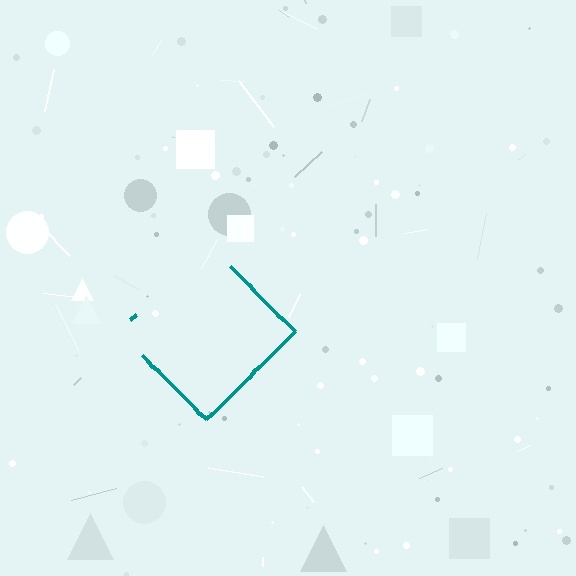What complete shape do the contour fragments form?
The contour fragments form a diamond.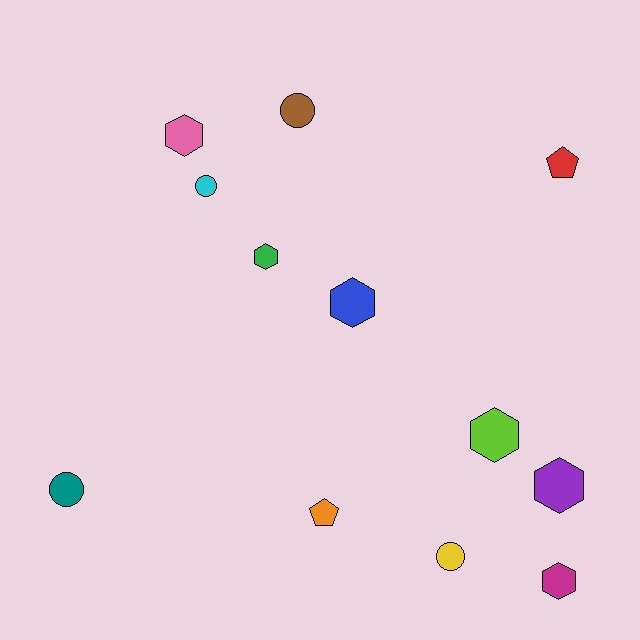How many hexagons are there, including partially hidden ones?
There are 6 hexagons.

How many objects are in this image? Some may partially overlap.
There are 12 objects.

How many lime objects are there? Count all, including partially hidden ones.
There is 1 lime object.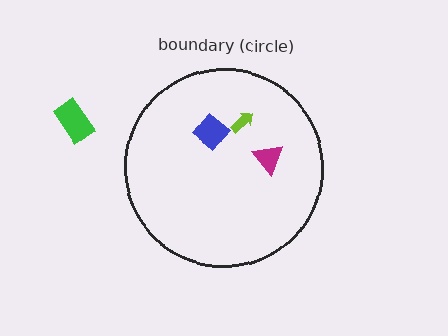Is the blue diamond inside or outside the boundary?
Inside.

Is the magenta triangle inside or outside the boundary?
Inside.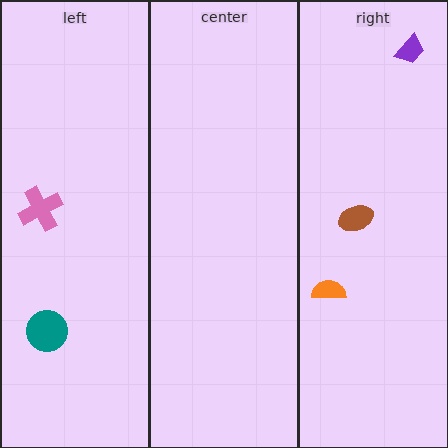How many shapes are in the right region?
3.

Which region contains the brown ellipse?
The right region.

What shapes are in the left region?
The teal circle, the pink cross.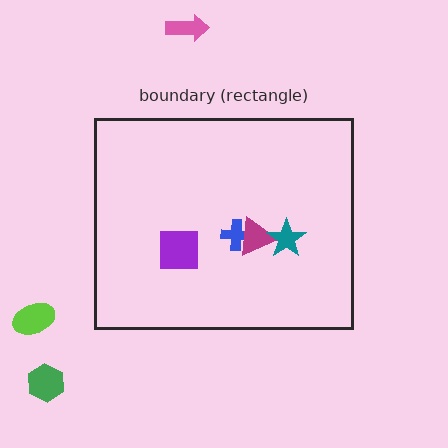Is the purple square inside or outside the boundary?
Inside.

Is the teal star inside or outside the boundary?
Inside.